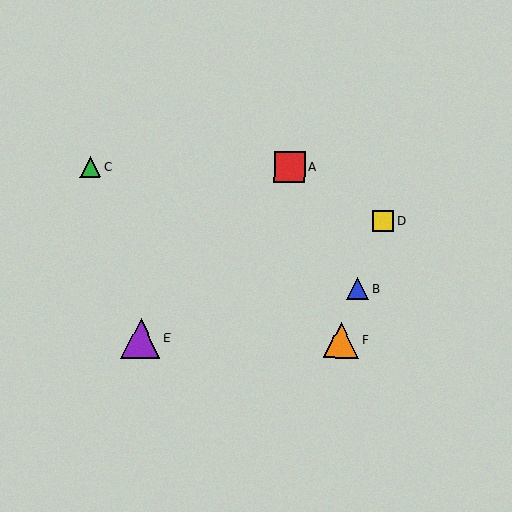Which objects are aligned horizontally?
Objects E, F are aligned horizontally.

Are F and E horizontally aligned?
Yes, both are at y≈340.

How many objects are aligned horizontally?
2 objects (E, F) are aligned horizontally.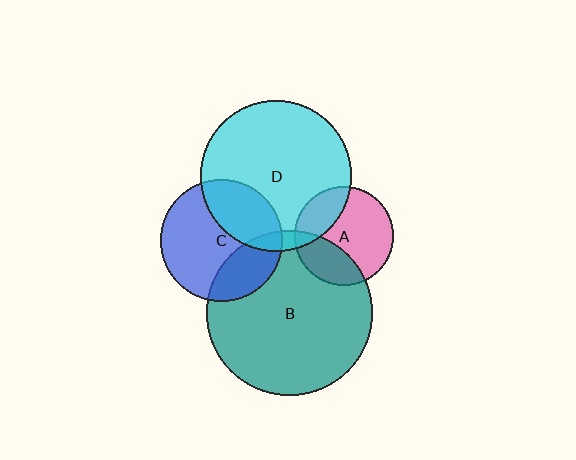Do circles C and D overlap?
Yes.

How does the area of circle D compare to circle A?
Approximately 2.3 times.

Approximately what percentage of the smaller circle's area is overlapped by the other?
Approximately 35%.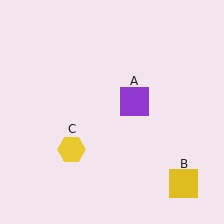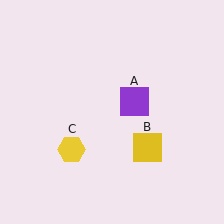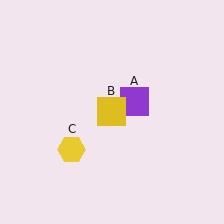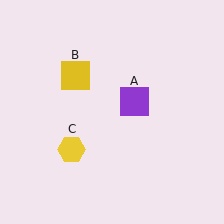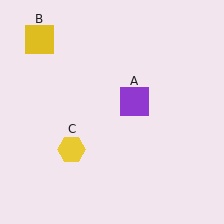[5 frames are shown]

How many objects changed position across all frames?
1 object changed position: yellow square (object B).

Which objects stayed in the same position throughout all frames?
Purple square (object A) and yellow hexagon (object C) remained stationary.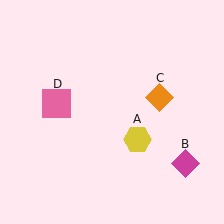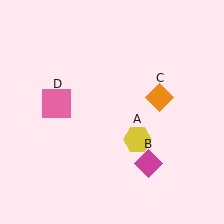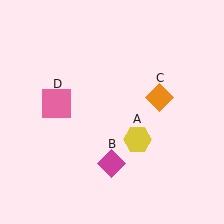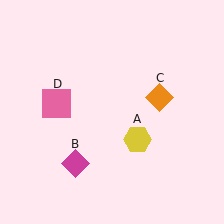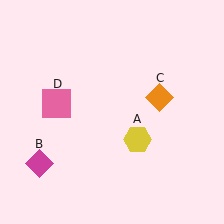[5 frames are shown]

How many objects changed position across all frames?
1 object changed position: magenta diamond (object B).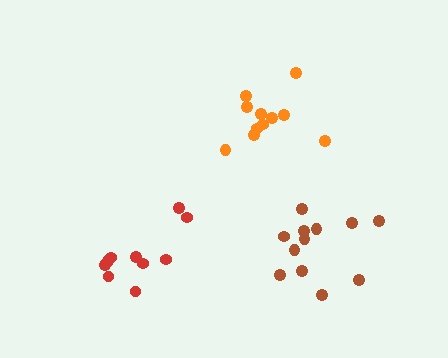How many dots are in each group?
Group 1: 11 dots, Group 2: 12 dots, Group 3: 10 dots (33 total).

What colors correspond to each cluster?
The clusters are colored: orange, brown, red.